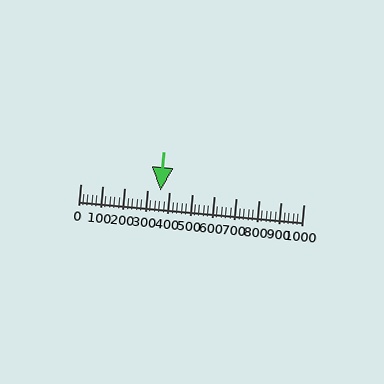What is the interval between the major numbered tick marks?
The major tick marks are spaced 100 units apart.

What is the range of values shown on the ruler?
The ruler shows values from 0 to 1000.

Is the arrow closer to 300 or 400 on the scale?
The arrow is closer to 400.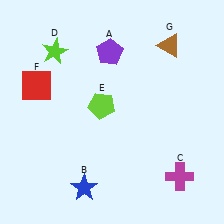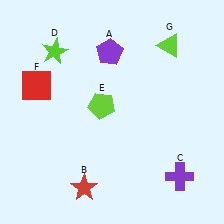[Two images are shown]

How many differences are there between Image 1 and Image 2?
There are 3 differences between the two images.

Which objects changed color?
B changed from blue to red. C changed from magenta to purple. G changed from brown to lime.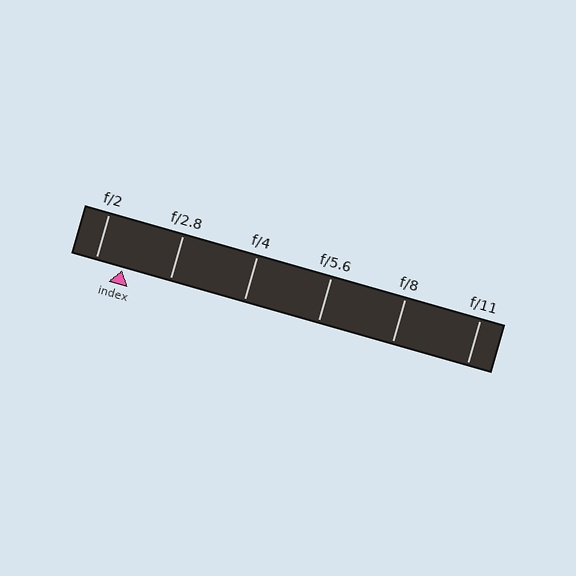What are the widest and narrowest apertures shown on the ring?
The widest aperture shown is f/2 and the narrowest is f/11.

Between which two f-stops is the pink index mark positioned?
The index mark is between f/2 and f/2.8.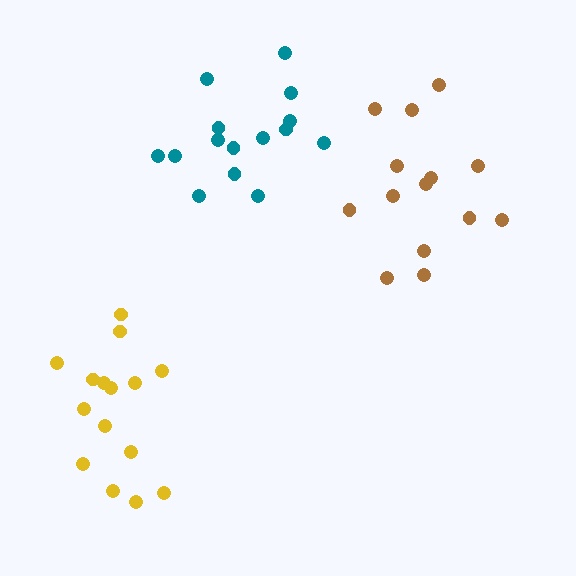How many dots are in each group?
Group 1: 14 dots, Group 2: 15 dots, Group 3: 15 dots (44 total).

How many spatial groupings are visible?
There are 3 spatial groupings.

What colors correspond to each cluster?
The clusters are colored: brown, yellow, teal.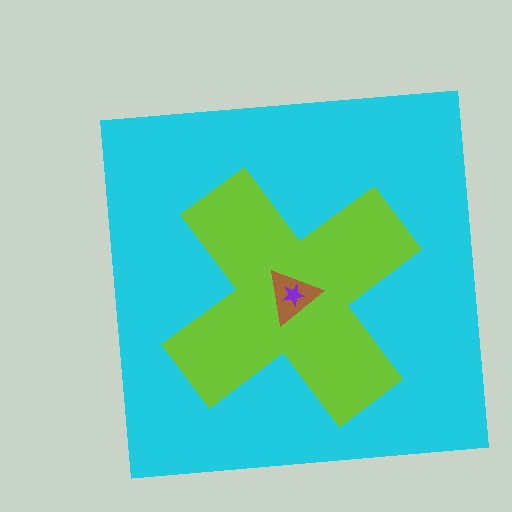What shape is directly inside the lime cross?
The brown triangle.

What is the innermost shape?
The purple star.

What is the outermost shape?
The cyan square.